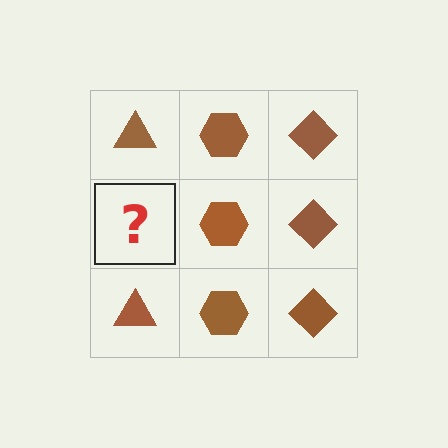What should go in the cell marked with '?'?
The missing cell should contain a brown triangle.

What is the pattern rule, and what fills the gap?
The rule is that each column has a consistent shape. The gap should be filled with a brown triangle.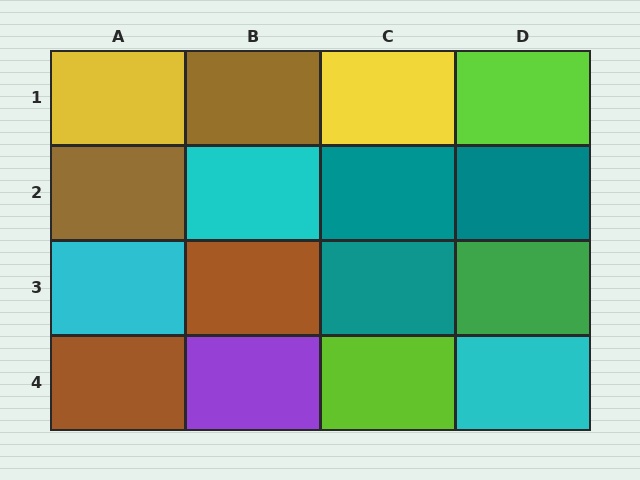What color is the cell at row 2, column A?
Brown.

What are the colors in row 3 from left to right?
Cyan, brown, teal, green.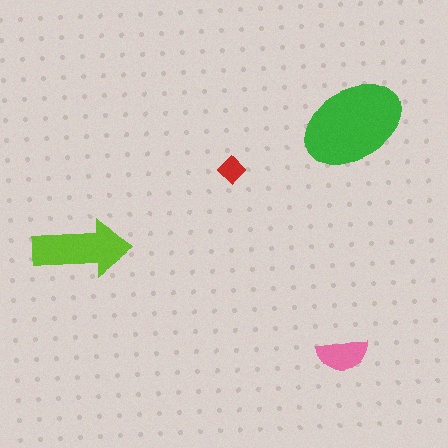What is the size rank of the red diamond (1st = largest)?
4th.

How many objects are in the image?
There are 4 objects in the image.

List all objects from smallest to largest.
The red diamond, the pink semicircle, the lime arrow, the green ellipse.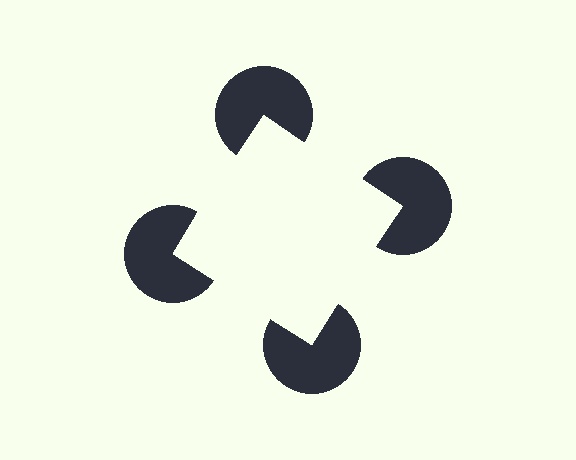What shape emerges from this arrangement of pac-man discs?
An illusory square — its edges are inferred from the aligned wedge cuts in the pac-man discs, not physically drawn.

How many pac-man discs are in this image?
There are 4 — one at each vertex of the illusory square.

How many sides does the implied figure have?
4 sides.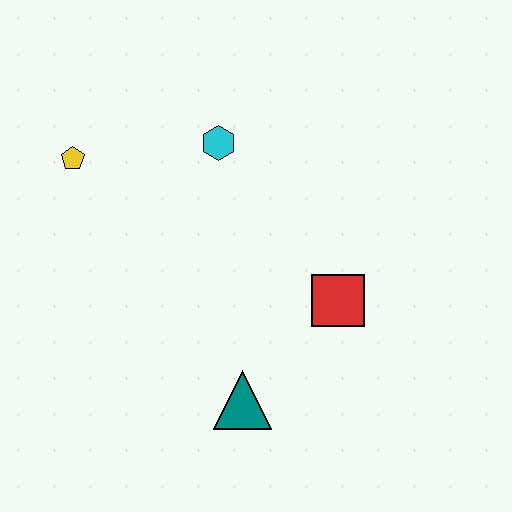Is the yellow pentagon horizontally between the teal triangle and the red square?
No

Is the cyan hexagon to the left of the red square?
Yes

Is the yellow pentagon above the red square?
Yes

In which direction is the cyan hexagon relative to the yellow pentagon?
The cyan hexagon is to the right of the yellow pentagon.